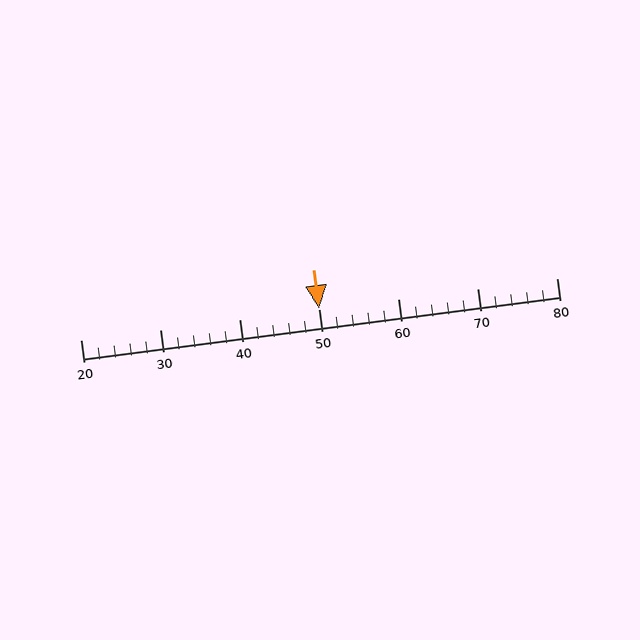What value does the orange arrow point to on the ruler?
The orange arrow points to approximately 50.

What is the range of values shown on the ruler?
The ruler shows values from 20 to 80.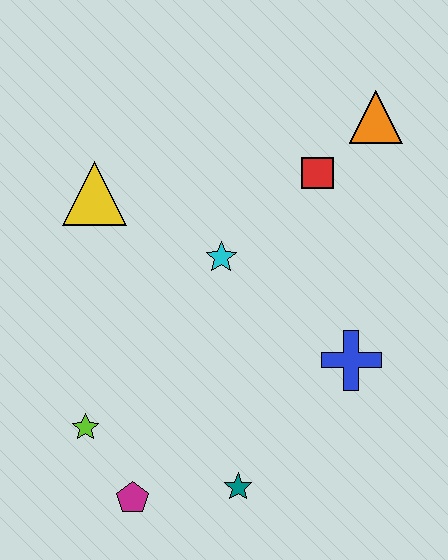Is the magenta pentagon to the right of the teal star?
No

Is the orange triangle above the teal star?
Yes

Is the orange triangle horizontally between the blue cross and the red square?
No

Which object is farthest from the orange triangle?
The magenta pentagon is farthest from the orange triangle.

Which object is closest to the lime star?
The magenta pentagon is closest to the lime star.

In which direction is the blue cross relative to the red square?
The blue cross is below the red square.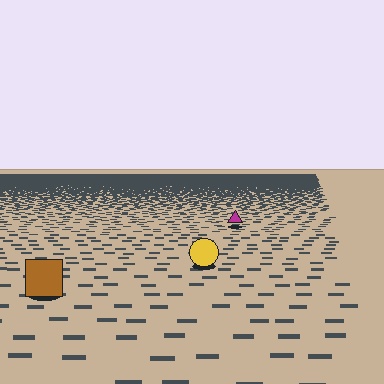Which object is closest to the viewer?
The brown square is closest. The texture marks near it are larger and more spread out.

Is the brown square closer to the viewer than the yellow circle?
Yes. The brown square is closer — you can tell from the texture gradient: the ground texture is coarser near it.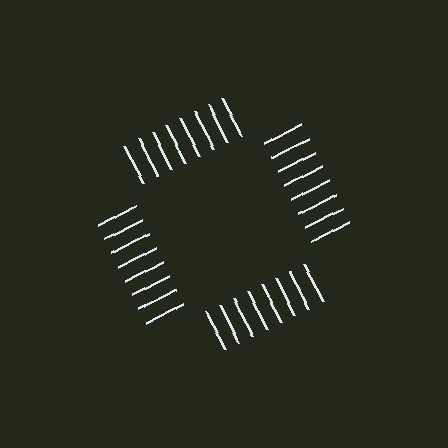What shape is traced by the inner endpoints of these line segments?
An illusory square — the line segments terminate on its edges but no continuous stroke is drawn.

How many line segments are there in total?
32 — 8 along each of the 4 edges.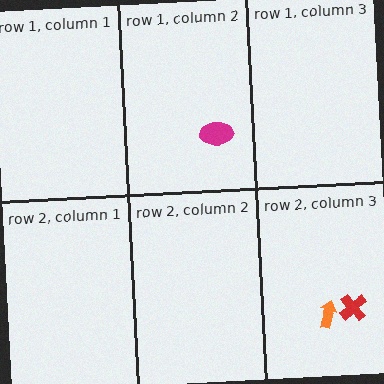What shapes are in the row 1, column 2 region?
The magenta ellipse.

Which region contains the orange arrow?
The row 2, column 3 region.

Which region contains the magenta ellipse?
The row 1, column 2 region.